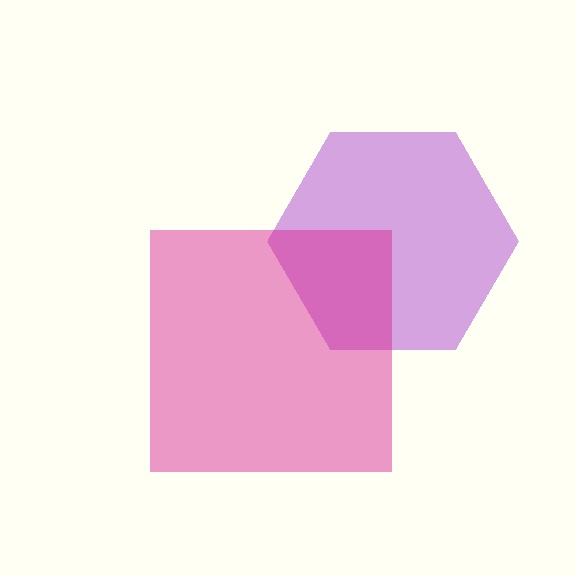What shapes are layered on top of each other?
The layered shapes are: a purple hexagon, a magenta square.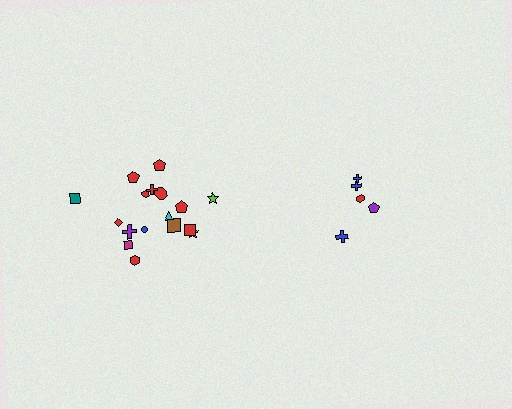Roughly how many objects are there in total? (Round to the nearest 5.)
Roughly 25 objects in total.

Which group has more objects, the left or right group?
The left group.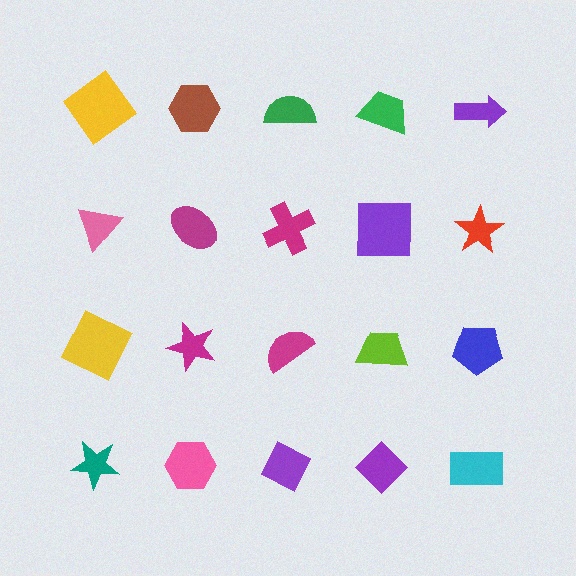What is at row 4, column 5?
A cyan rectangle.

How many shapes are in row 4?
5 shapes.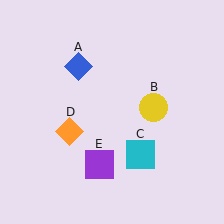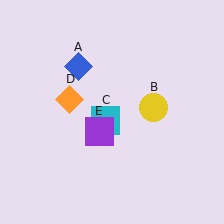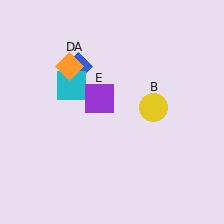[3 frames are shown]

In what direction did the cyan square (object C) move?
The cyan square (object C) moved up and to the left.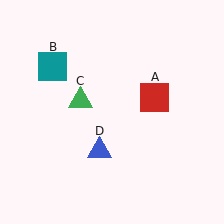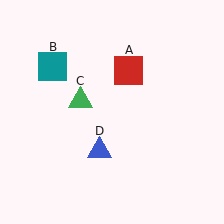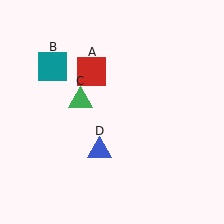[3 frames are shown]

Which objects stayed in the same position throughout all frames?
Teal square (object B) and green triangle (object C) and blue triangle (object D) remained stationary.